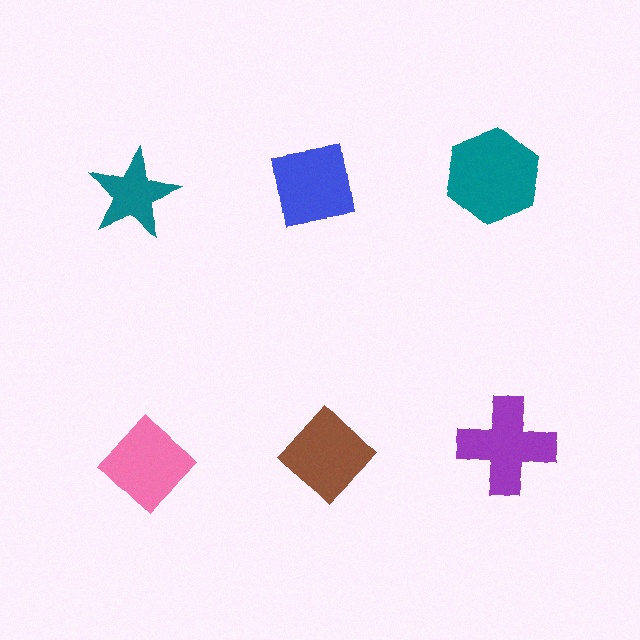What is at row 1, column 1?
A teal star.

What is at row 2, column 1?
A pink diamond.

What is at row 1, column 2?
A blue square.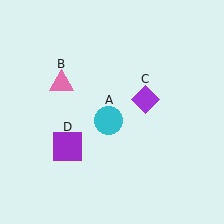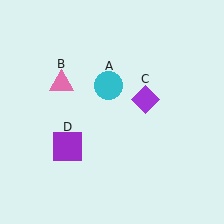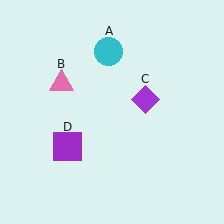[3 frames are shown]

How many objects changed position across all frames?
1 object changed position: cyan circle (object A).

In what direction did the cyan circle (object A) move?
The cyan circle (object A) moved up.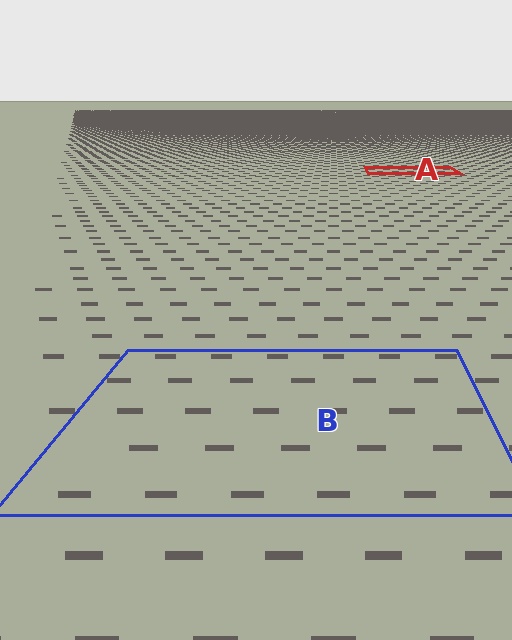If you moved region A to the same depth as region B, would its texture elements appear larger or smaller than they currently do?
They would appear larger. At a closer depth, the same texture elements are projected at a bigger on-screen size.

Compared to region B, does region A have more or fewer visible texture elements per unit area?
Region A has more texture elements per unit area — they are packed more densely because it is farther away.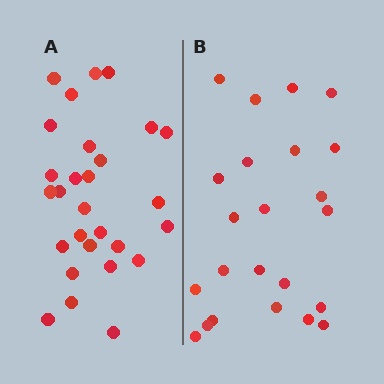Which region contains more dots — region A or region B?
Region A (the left region) has more dots.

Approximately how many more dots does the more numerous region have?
Region A has about 5 more dots than region B.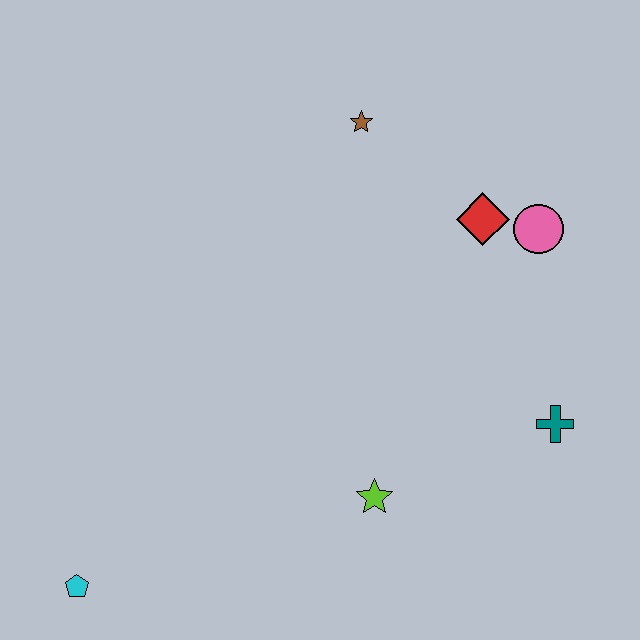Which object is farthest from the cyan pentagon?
The pink circle is farthest from the cyan pentagon.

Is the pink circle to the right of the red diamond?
Yes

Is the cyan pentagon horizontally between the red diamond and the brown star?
No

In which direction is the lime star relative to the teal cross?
The lime star is to the left of the teal cross.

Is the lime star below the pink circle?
Yes